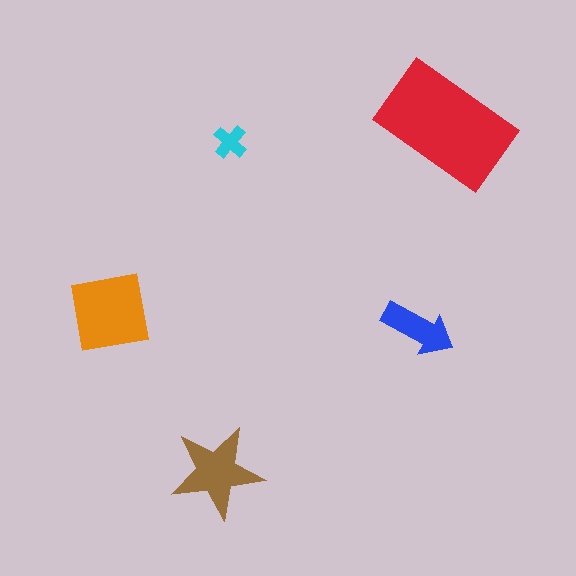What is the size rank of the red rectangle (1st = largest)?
1st.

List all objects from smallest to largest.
The cyan cross, the blue arrow, the brown star, the orange square, the red rectangle.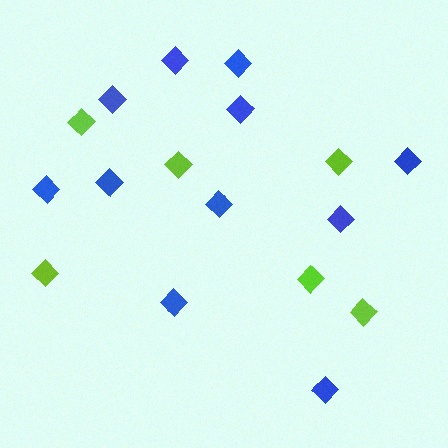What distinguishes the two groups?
There are 2 groups: one group of blue diamonds (11) and one group of lime diamonds (6).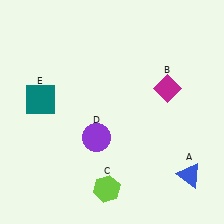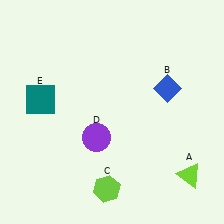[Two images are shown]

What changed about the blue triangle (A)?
In Image 1, A is blue. In Image 2, it changed to lime.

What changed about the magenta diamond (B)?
In Image 1, B is magenta. In Image 2, it changed to blue.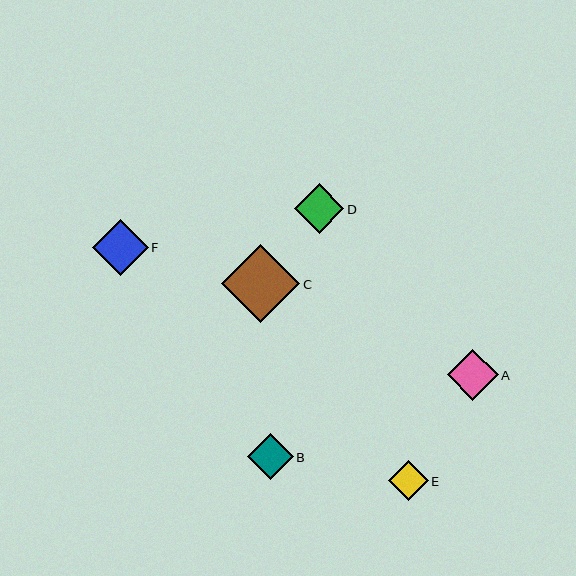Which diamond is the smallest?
Diamond E is the smallest with a size of approximately 40 pixels.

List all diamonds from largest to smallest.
From largest to smallest: C, F, A, D, B, E.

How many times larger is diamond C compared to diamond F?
Diamond C is approximately 1.4 times the size of diamond F.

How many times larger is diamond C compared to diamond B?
Diamond C is approximately 1.7 times the size of diamond B.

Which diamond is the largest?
Diamond C is the largest with a size of approximately 78 pixels.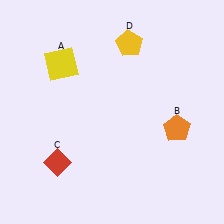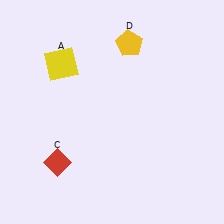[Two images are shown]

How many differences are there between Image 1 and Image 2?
There is 1 difference between the two images.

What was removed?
The orange pentagon (B) was removed in Image 2.